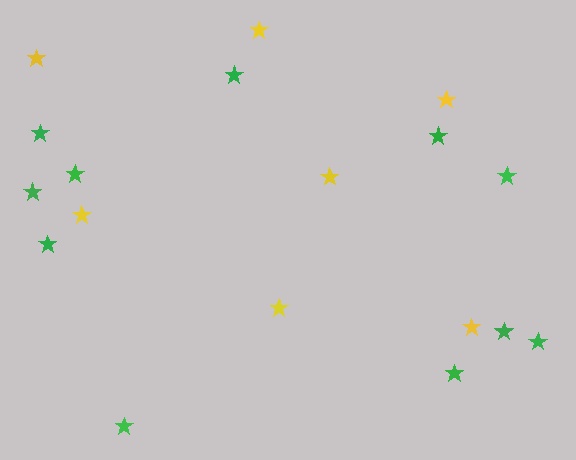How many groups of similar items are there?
There are 2 groups: one group of green stars (11) and one group of yellow stars (7).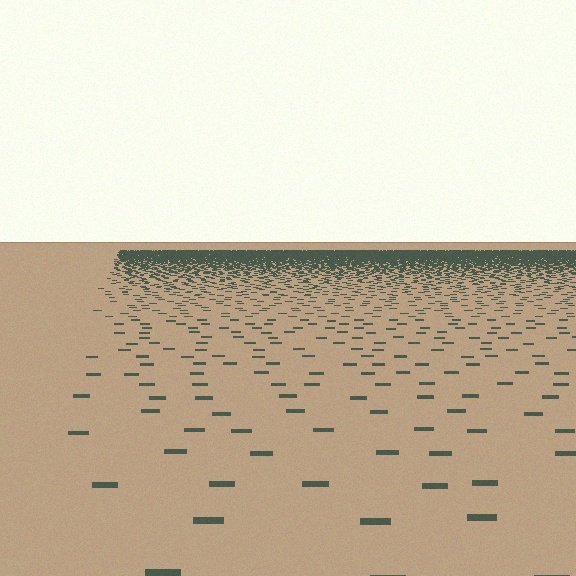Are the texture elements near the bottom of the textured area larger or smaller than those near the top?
Larger. Near the bottom, elements are closer to the viewer and appear at a bigger on-screen size.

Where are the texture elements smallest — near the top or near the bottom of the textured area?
Near the top.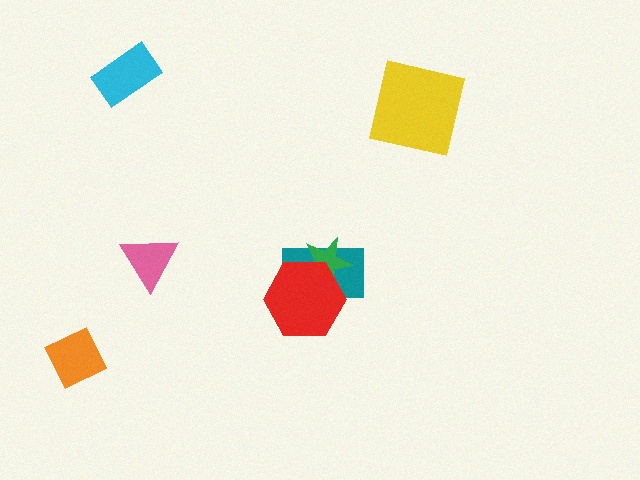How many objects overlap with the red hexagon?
2 objects overlap with the red hexagon.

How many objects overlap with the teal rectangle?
2 objects overlap with the teal rectangle.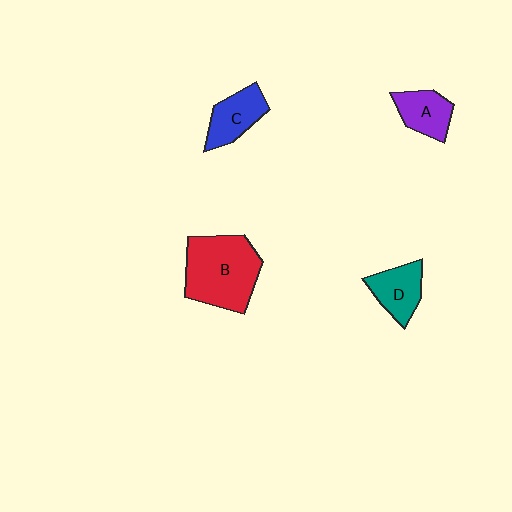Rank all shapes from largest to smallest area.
From largest to smallest: B (red), C (blue), D (teal), A (purple).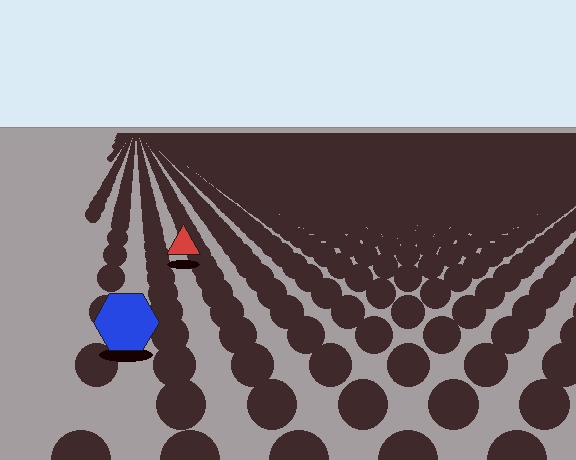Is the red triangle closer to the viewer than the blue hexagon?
No. The blue hexagon is closer — you can tell from the texture gradient: the ground texture is coarser near it.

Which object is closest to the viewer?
The blue hexagon is closest. The texture marks near it are larger and more spread out.